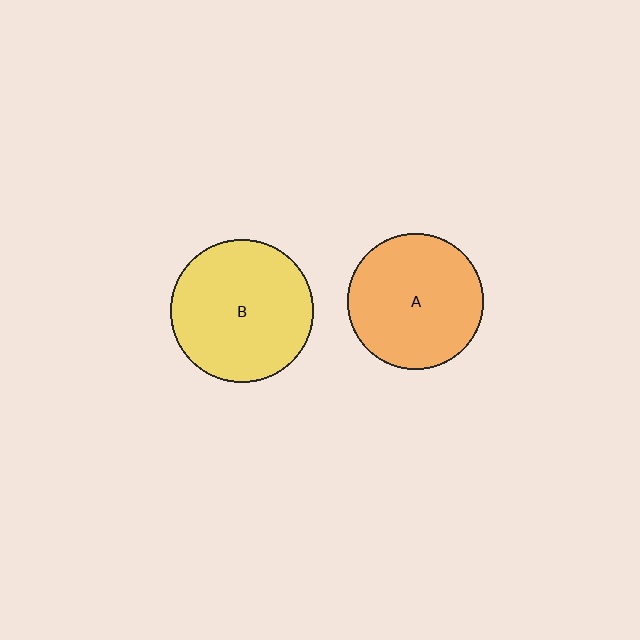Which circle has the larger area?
Circle B (yellow).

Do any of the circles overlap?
No, none of the circles overlap.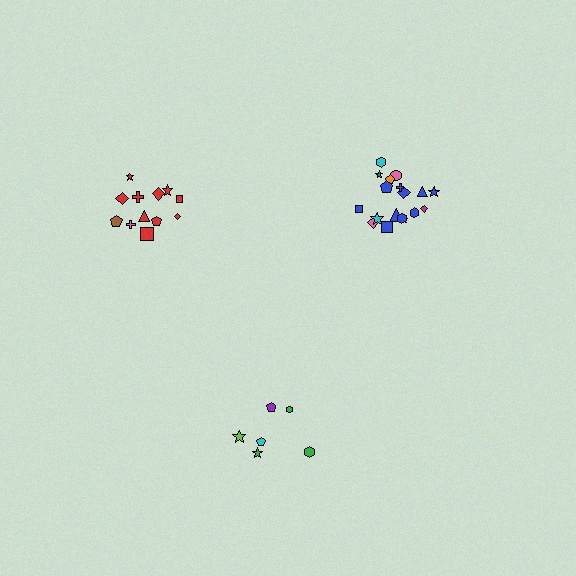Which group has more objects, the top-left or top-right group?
The top-right group.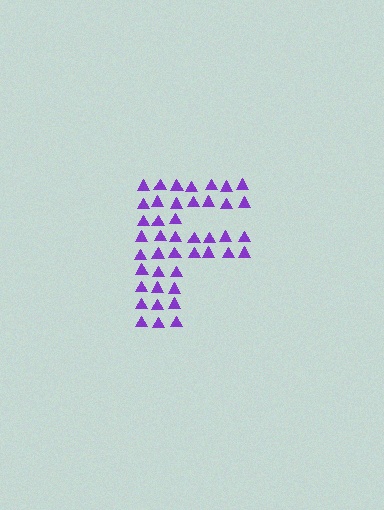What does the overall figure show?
The overall figure shows the letter F.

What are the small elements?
The small elements are triangles.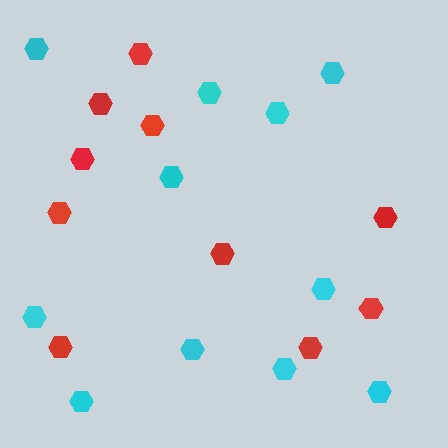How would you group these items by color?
There are 2 groups: one group of red hexagons (10) and one group of cyan hexagons (11).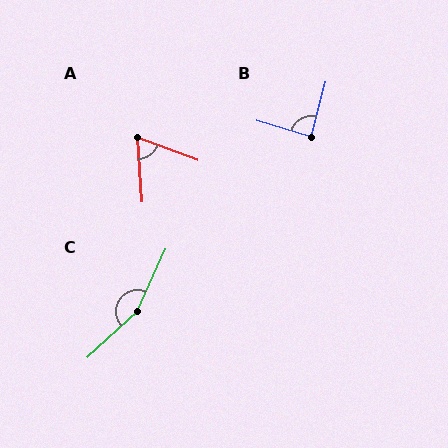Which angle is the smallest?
A, at approximately 66 degrees.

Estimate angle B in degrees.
Approximately 88 degrees.